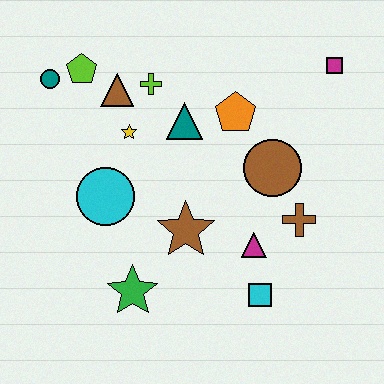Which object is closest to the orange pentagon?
The teal triangle is closest to the orange pentagon.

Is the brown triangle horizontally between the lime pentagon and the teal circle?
No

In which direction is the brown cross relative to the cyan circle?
The brown cross is to the right of the cyan circle.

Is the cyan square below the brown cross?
Yes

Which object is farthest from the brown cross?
The teal circle is farthest from the brown cross.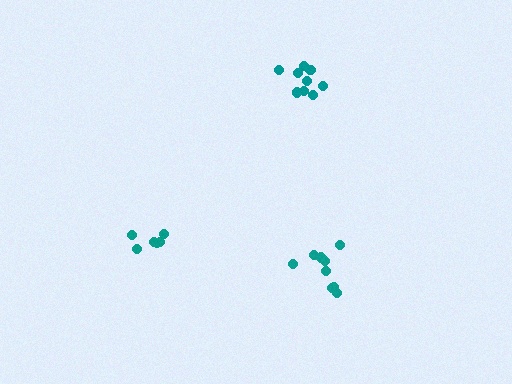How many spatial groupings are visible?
There are 3 spatial groupings.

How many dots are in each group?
Group 1: 10 dots, Group 2: 6 dots, Group 3: 9 dots (25 total).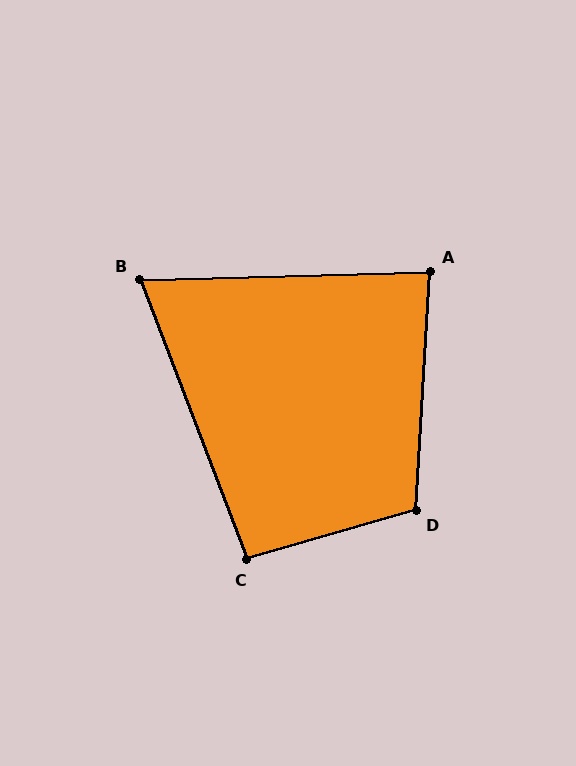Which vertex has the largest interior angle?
D, at approximately 109 degrees.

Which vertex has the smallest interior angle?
B, at approximately 71 degrees.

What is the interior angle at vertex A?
Approximately 85 degrees (acute).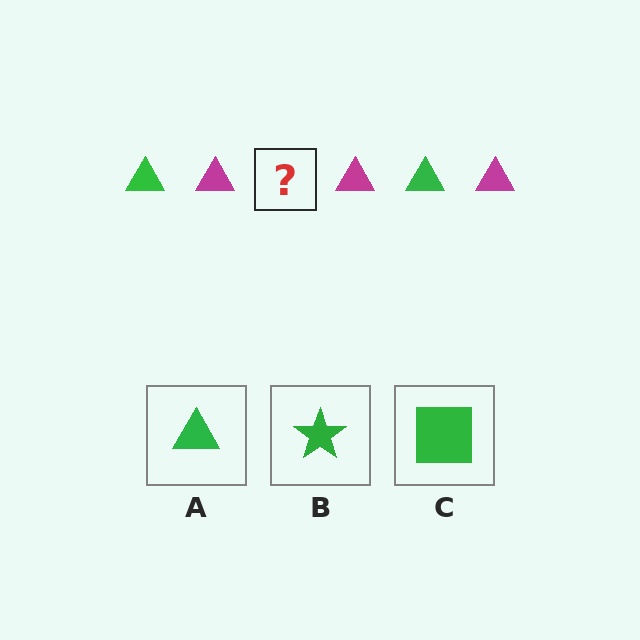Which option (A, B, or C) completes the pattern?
A.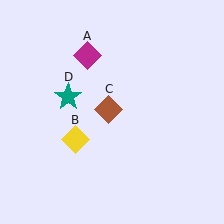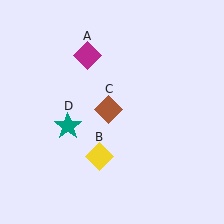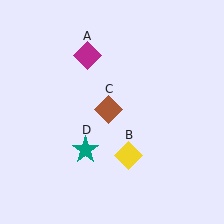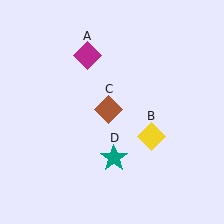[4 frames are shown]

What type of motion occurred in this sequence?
The yellow diamond (object B), teal star (object D) rotated counterclockwise around the center of the scene.